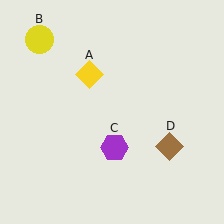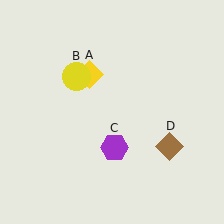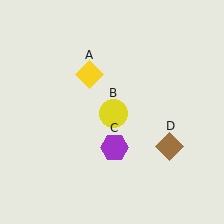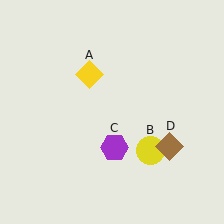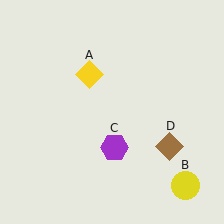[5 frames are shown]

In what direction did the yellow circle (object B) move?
The yellow circle (object B) moved down and to the right.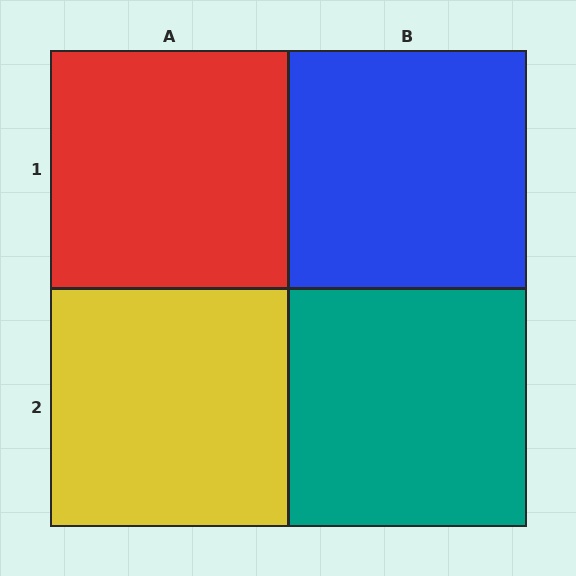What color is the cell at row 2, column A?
Yellow.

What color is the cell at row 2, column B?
Teal.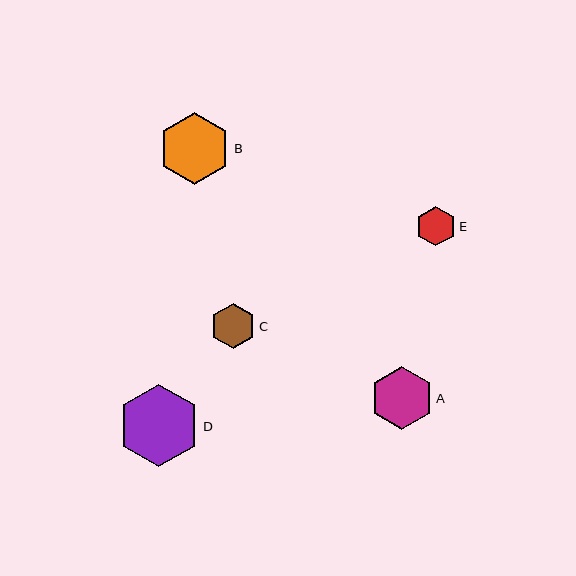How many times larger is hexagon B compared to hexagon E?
Hexagon B is approximately 1.8 times the size of hexagon E.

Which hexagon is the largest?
Hexagon D is the largest with a size of approximately 82 pixels.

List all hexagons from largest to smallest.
From largest to smallest: D, B, A, C, E.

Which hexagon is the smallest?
Hexagon E is the smallest with a size of approximately 40 pixels.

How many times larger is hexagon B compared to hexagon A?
Hexagon B is approximately 1.2 times the size of hexagon A.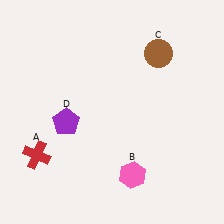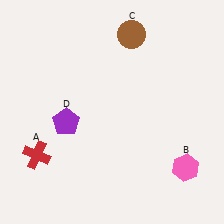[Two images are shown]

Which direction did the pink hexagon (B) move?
The pink hexagon (B) moved right.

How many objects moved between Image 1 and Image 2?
2 objects moved between the two images.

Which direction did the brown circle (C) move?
The brown circle (C) moved left.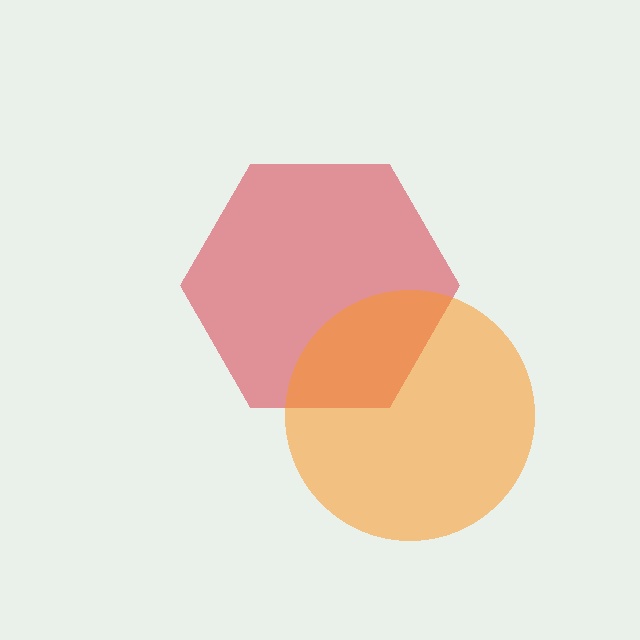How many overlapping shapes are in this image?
There are 2 overlapping shapes in the image.